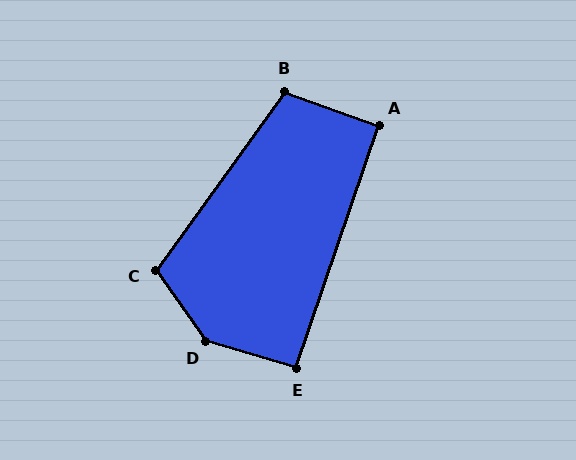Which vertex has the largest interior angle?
D, at approximately 142 degrees.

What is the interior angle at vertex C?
Approximately 109 degrees (obtuse).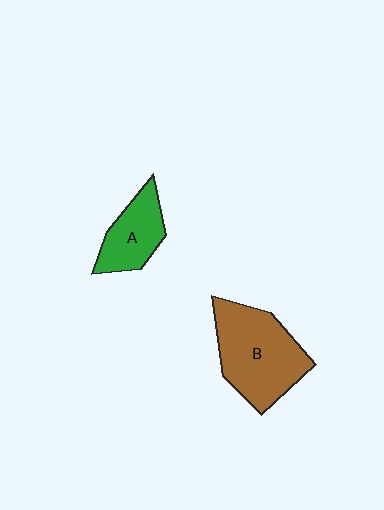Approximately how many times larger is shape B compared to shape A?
Approximately 1.8 times.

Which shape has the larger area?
Shape B (brown).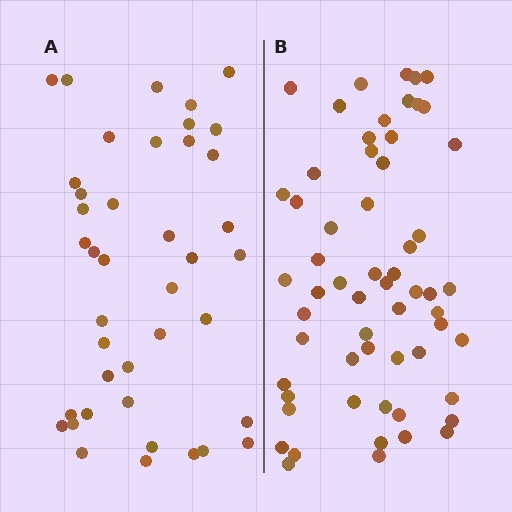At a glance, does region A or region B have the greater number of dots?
Region B (the right region) has more dots.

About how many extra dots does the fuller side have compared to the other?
Region B has approximately 20 more dots than region A.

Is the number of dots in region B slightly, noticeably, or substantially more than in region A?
Region B has noticeably more, but not dramatically so. The ratio is roughly 1.4 to 1.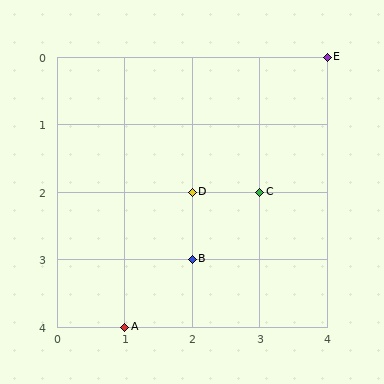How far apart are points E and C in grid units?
Points E and C are 1 column and 2 rows apart (about 2.2 grid units diagonally).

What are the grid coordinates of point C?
Point C is at grid coordinates (3, 2).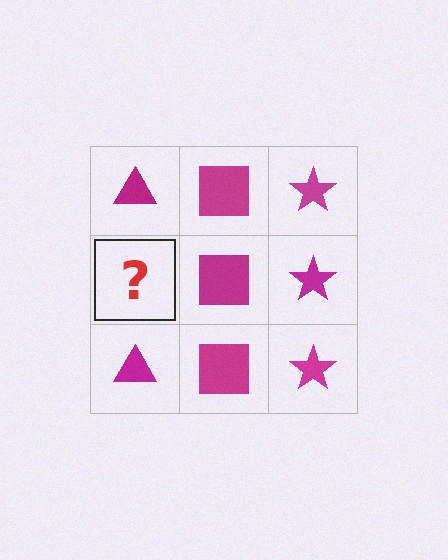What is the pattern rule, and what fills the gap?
The rule is that each column has a consistent shape. The gap should be filled with a magenta triangle.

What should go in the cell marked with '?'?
The missing cell should contain a magenta triangle.